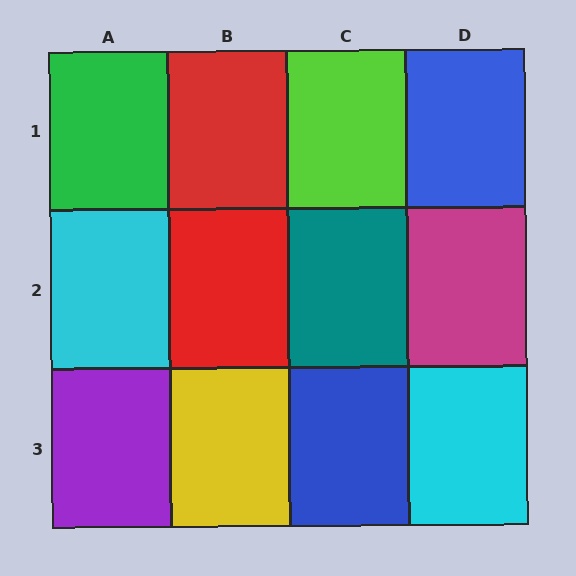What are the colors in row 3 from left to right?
Purple, yellow, blue, cyan.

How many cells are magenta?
1 cell is magenta.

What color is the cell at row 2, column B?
Red.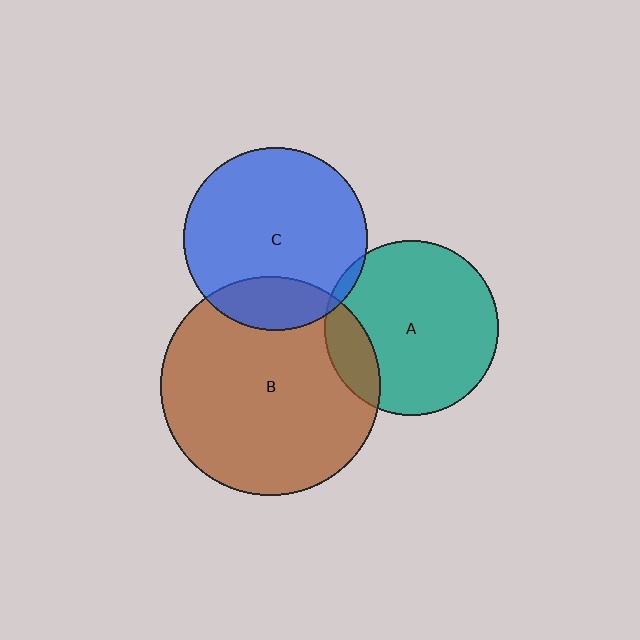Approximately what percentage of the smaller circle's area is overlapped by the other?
Approximately 5%.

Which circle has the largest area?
Circle B (brown).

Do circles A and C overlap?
Yes.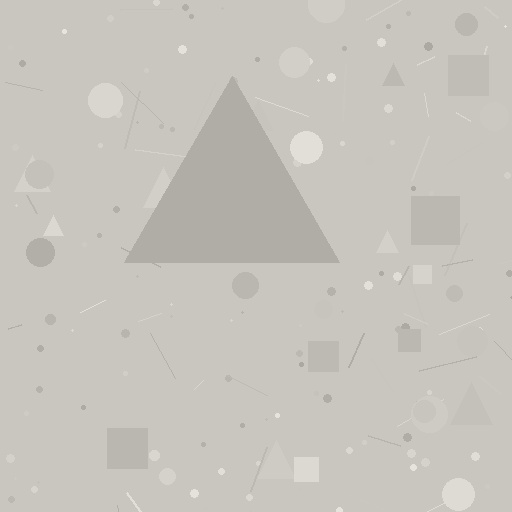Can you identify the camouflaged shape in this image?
The camouflaged shape is a triangle.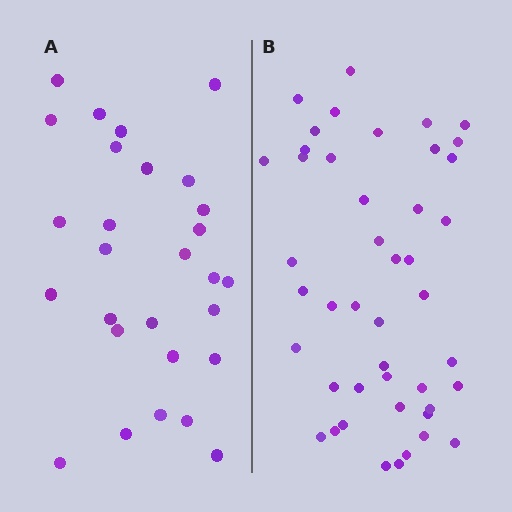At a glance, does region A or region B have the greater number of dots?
Region B (the right region) has more dots.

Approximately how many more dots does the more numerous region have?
Region B has approximately 15 more dots than region A.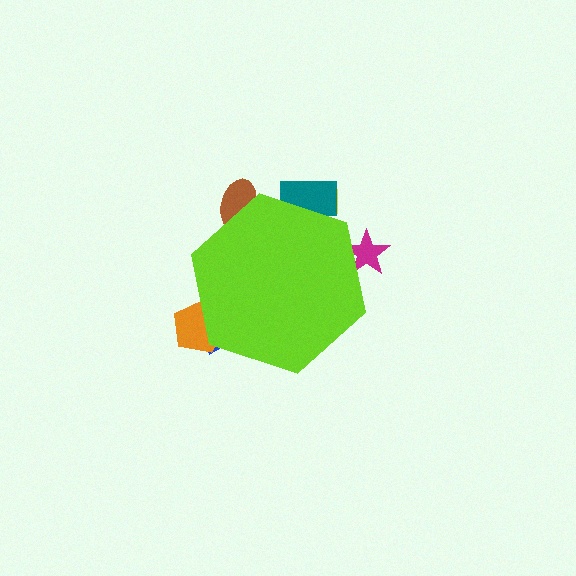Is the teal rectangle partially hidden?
Yes, the teal rectangle is partially hidden behind the lime hexagon.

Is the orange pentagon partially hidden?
Yes, the orange pentagon is partially hidden behind the lime hexagon.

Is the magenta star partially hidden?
Yes, the magenta star is partially hidden behind the lime hexagon.